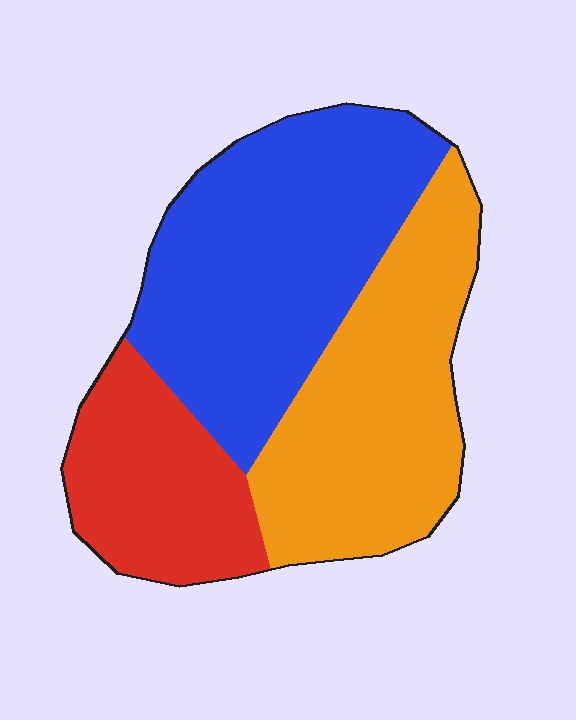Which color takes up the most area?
Blue, at roughly 45%.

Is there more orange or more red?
Orange.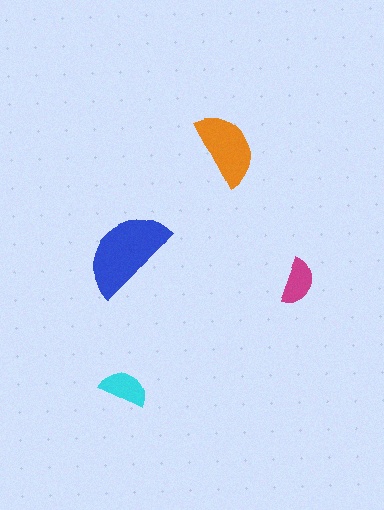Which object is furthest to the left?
The cyan semicircle is leftmost.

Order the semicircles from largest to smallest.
the blue one, the orange one, the cyan one, the magenta one.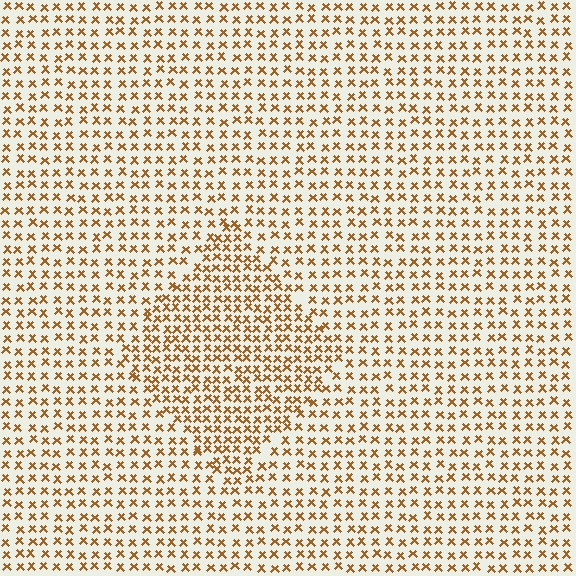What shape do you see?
I see a diamond.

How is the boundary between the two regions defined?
The boundary is defined by a change in element density (approximately 1.6x ratio). All elements are the same color, size, and shape.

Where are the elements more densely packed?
The elements are more densely packed inside the diamond boundary.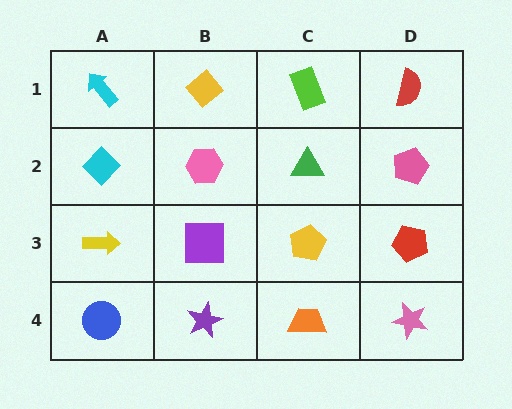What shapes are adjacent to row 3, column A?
A cyan diamond (row 2, column A), a blue circle (row 4, column A), a purple square (row 3, column B).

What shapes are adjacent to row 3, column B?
A pink hexagon (row 2, column B), a purple star (row 4, column B), a yellow arrow (row 3, column A), a yellow pentagon (row 3, column C).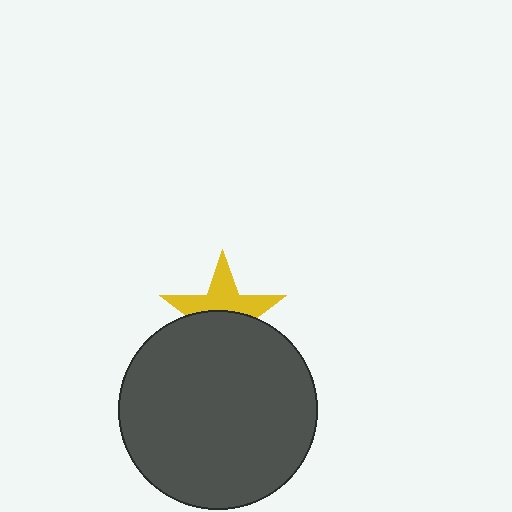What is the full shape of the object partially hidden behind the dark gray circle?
The partially hidden object is a yellow star.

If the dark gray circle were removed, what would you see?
You would see the complete yellow star.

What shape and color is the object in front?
The object in front is a dark gray circle.